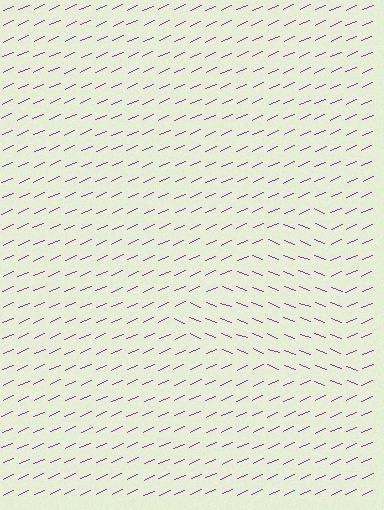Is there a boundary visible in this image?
Yes, there is a texture boundary formed by a change in line orientation.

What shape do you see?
I see a triangle.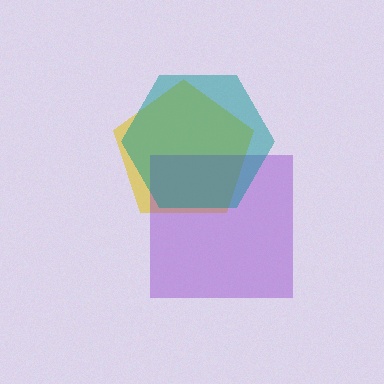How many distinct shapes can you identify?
There are 3 distinct shapes: a yellow pentagon, a purple square, a teal hexagon.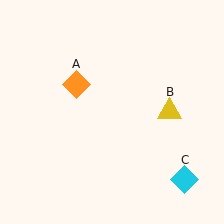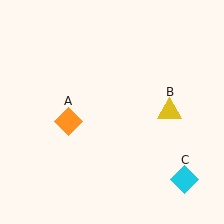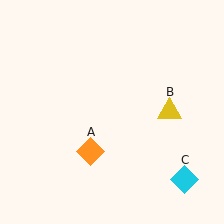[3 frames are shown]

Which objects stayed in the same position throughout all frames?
Yellow triangle (object B) and cyan diamond (object C) remained stationary.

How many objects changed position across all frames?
1 object changed position: orange diamond (object A).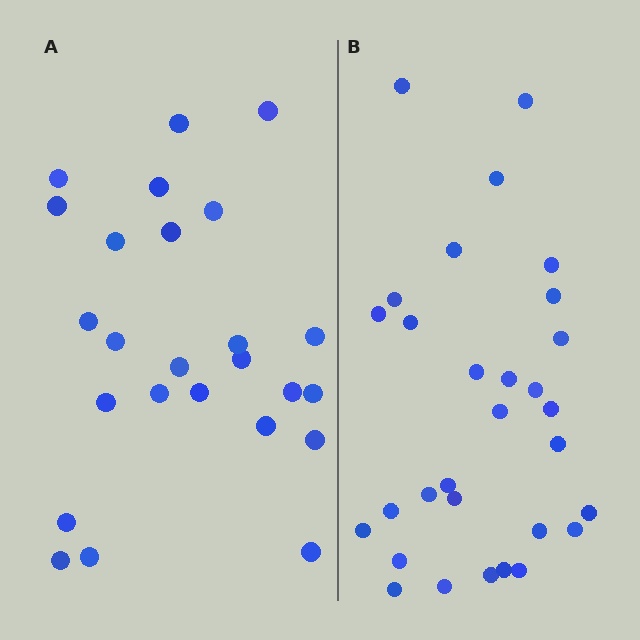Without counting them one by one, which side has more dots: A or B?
Region B (the right region) has more dots.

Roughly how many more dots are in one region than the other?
Region B has about 5 more dots than region A.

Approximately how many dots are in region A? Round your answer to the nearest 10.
About 20 dots. (The exact count is 25, which rounds to 20.)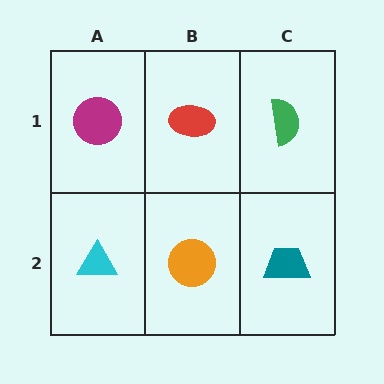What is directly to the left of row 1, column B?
A magenta circle.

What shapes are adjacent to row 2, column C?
A green semicircle (row 1, column C), an orange circle (row 2, column B).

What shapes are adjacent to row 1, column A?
A cyan triangle (row 2, column A), a red ellipse (row 1, column B).